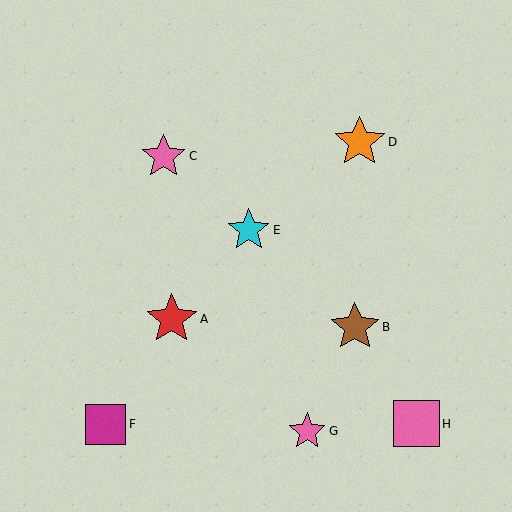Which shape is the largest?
The orange star (labeled D) is the largest.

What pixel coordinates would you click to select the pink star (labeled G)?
Click at (307, 431) to select the pink star G.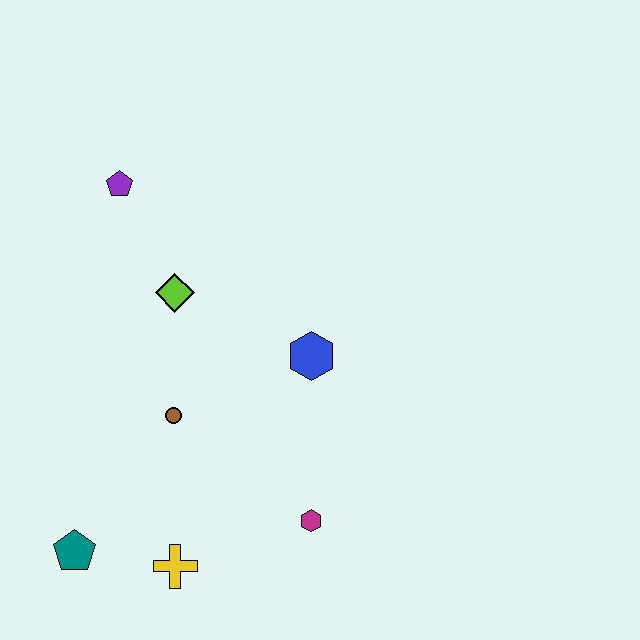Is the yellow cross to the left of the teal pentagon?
No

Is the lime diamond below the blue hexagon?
No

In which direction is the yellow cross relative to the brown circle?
The yellow cross is below the brown circle.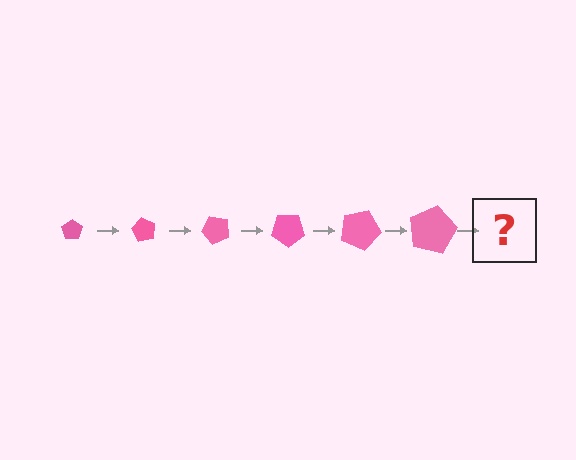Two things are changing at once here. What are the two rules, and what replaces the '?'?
The two rules are that the pentagon grows larger each step and it rotates 60 degrees each step. The '?' should be a pentagon, larger than the previous one and rotated 360 degrees from the start.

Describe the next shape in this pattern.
It should be a pentagon, larger than the previous one and rotated 360 degrees from the start.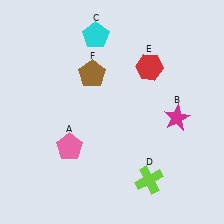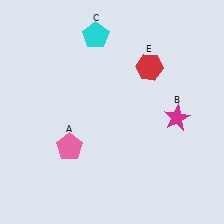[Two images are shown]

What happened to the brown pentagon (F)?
The brown pentagon (F) was removed in Image 2. It was in the top-left area of Image 1.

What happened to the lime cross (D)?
The lime cross (D) was removed in Image 2. It was in the bottom-right area of Image 1.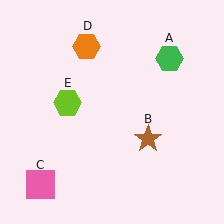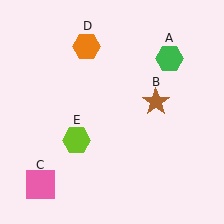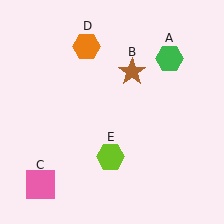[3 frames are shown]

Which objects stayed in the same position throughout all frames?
Green hexagon (object A) and pink square (object C) and orange hexagon (object D) remained stationary.